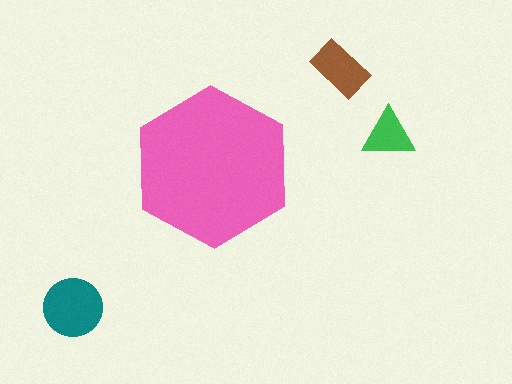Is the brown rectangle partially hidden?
No, the brown rectangle is fully visible.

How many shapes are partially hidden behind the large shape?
0 shapes are partially hidden.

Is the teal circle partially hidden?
No, the teal circle is fully visible.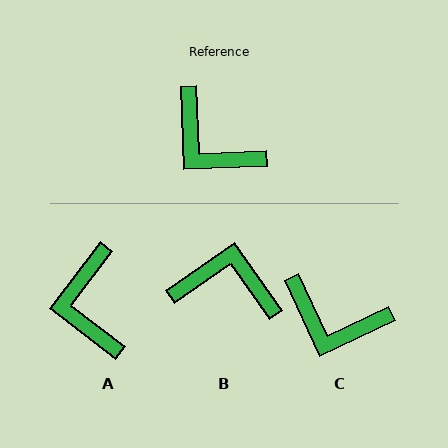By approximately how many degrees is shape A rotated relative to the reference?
Approximately 40 degrees clockwise.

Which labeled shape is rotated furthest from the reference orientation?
B, about 147 degrees away.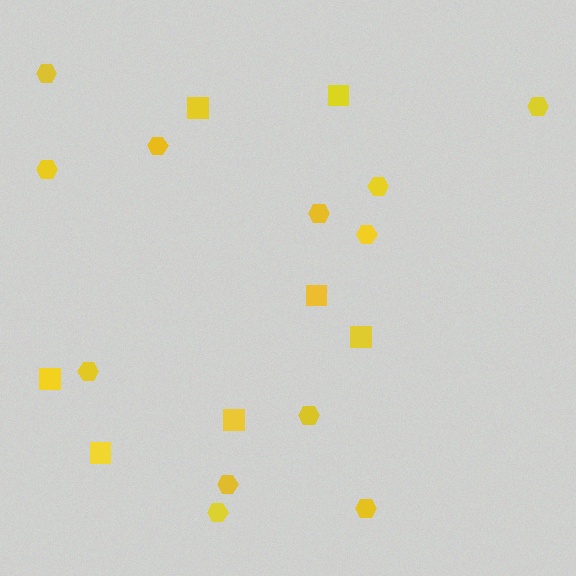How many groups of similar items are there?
There are 2 groups: one group of squares (7) and one group of hexagons (12).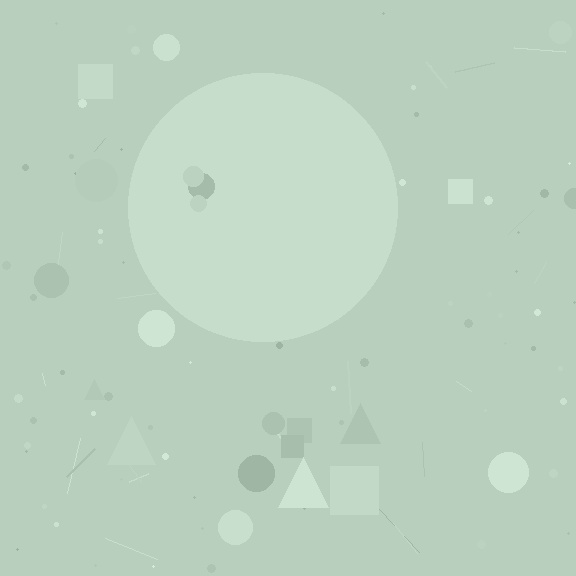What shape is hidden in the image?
A circle is hidden in the image.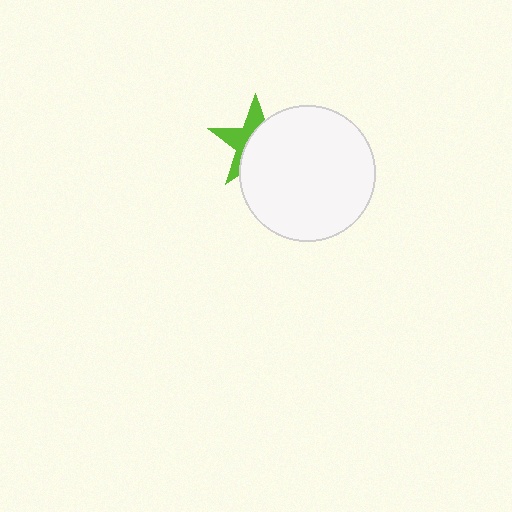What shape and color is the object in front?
The object in front is a white circle.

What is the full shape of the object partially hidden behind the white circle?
The partially hidden object is a lime star.